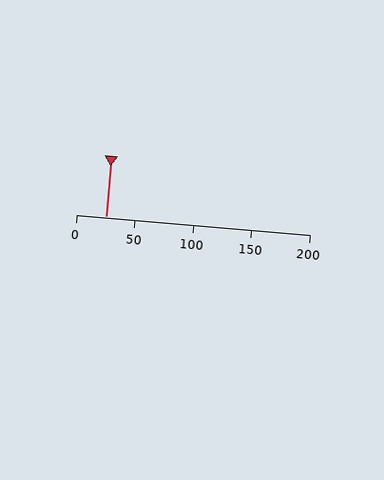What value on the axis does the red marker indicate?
The marker indicates approximately 25.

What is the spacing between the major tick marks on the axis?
The major ticks are spaced 50 apart.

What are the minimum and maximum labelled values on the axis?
The axis runs from 0 to 200.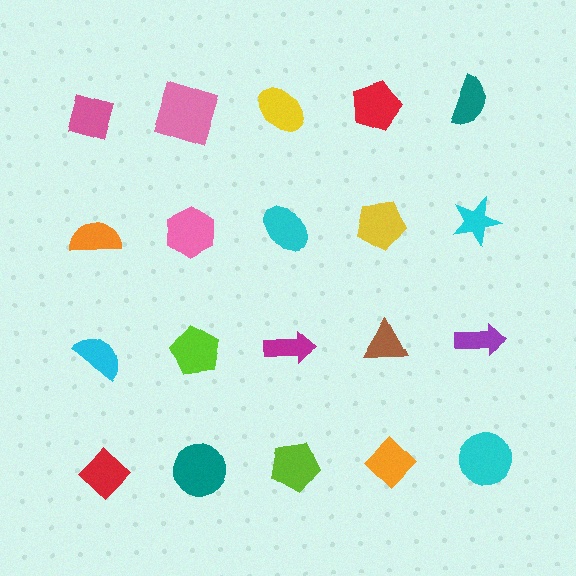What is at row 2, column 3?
A cyan ellipse.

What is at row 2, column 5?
A cyan star.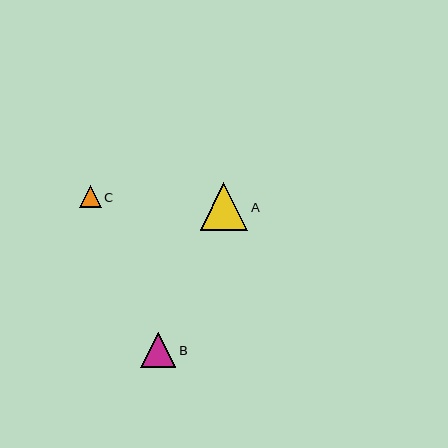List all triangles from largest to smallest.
From largest to smallest: A, B, C.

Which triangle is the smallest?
Triangle C is the smallest with a size of approximately 22 pixels.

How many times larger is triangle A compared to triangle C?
Triangle A is approximately 2.2 times the size of triangle C.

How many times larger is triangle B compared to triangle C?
Triangle B is approximately 1.6 times the size of triangle C.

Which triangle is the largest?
Triangle A is the largest with a size of approximately 48 pixels.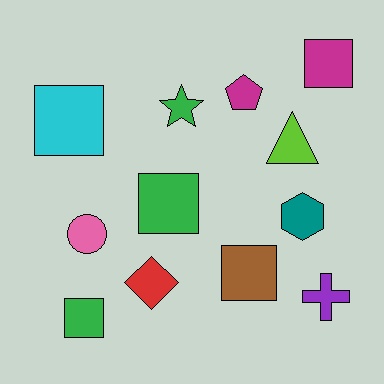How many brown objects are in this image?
There is 1 brown object.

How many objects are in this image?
There are 12 objects.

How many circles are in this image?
There is 1 circle.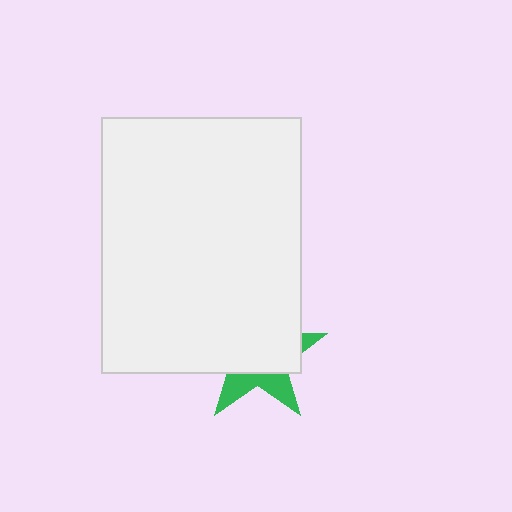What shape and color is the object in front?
The object in front is a white rectangle.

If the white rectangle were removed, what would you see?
You would see the complete green star.